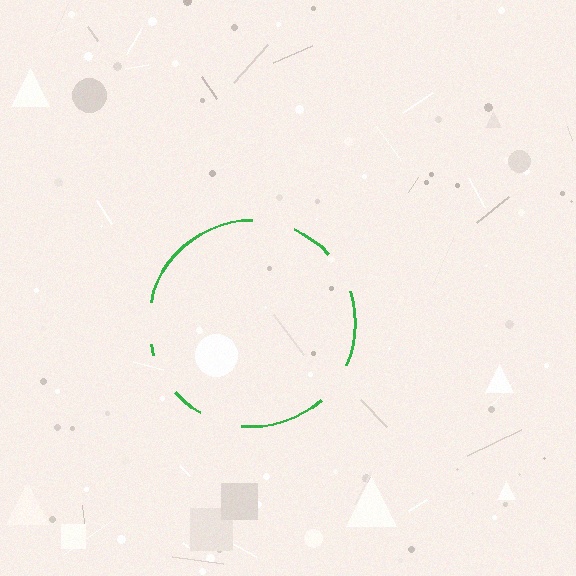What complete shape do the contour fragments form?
The contour fragments form a circle.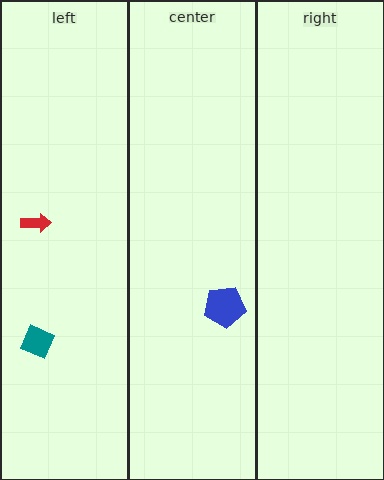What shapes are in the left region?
The red arrow, the teal diamond.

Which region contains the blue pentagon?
The center region.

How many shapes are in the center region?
1.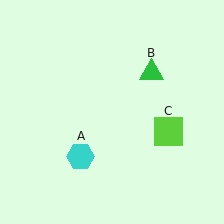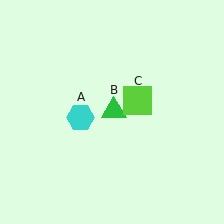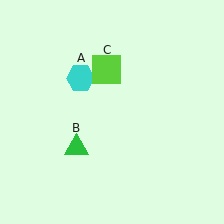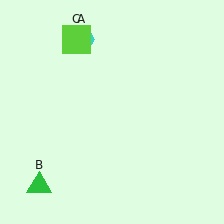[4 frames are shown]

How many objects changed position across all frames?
3 objects changed position: cyan hexagon (object A), green triangle (object B), lime square (object C).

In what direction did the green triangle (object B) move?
The green triangle (object B) moved down and to the left.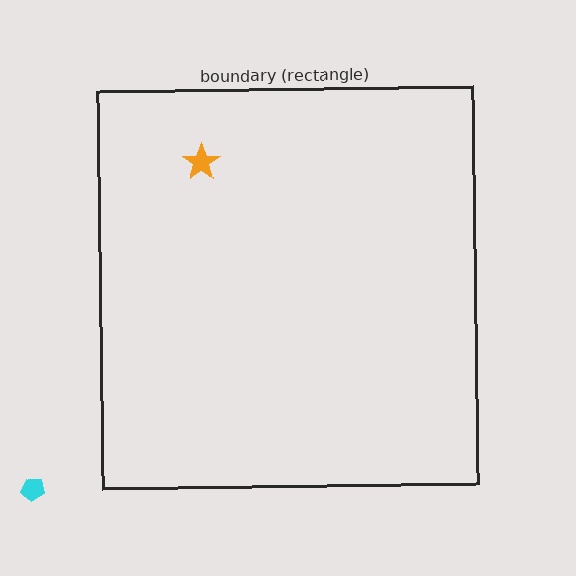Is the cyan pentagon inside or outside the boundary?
Outside.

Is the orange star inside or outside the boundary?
Inside.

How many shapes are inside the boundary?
1 inside, 1 outside.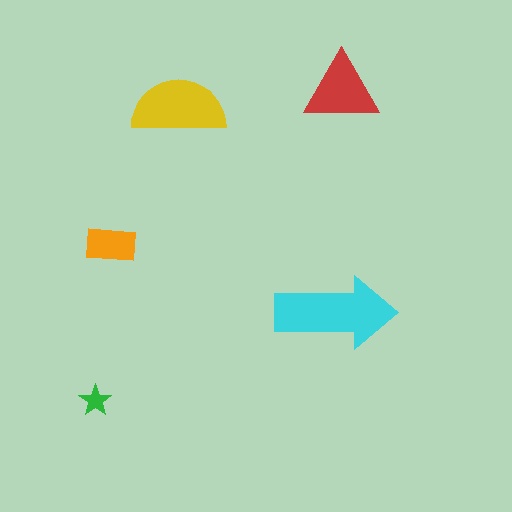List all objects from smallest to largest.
The green star, the orange rectangle, the red triangle, the yellow semicircle, the cyan arrow.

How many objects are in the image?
There are 5 objects in the image.